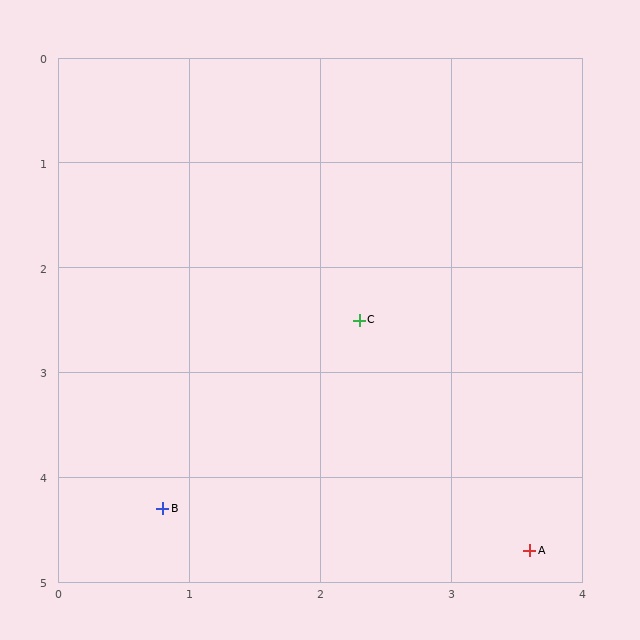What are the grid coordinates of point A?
Point A is at approximately (3.6, 4.7).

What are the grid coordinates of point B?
Point B is at approximately (0.8, 4.3).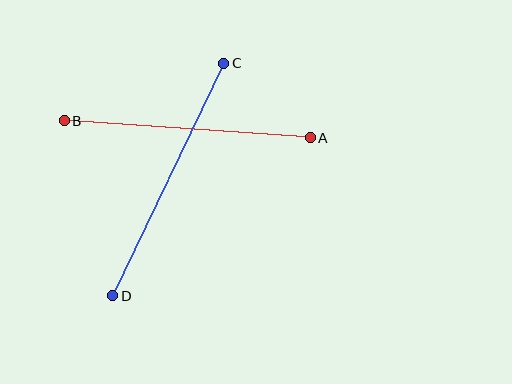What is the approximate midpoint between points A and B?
The midpoint is at approximately (187, 129) pixels.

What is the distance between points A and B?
The distance is approximately 247 pixels.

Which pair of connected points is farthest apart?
Points C and D are farthest apart.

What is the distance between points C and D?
The distance is approximately 258 pixels.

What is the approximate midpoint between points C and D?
The midpoint is at approximately (168, 180) pixels.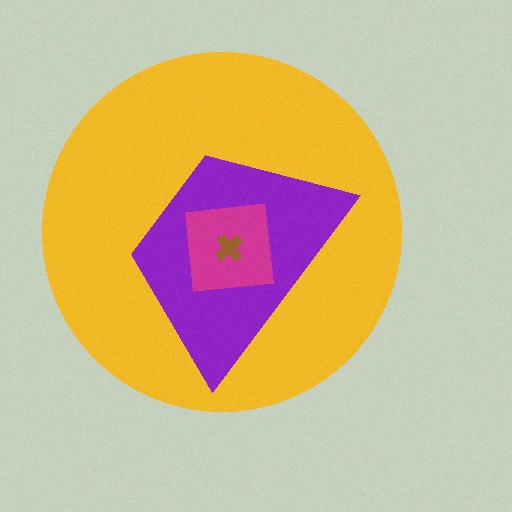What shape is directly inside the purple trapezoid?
The magenta square.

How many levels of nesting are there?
4.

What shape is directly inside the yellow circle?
The purple trapezoid.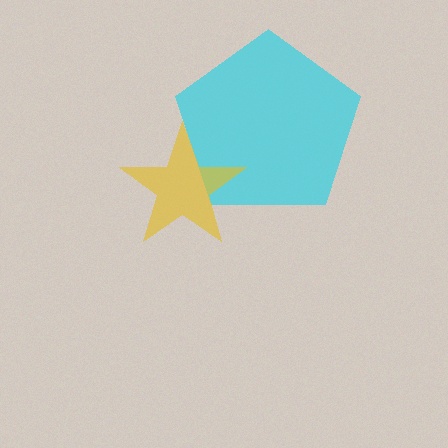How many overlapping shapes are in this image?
There are 2 overlapping shapes in the image.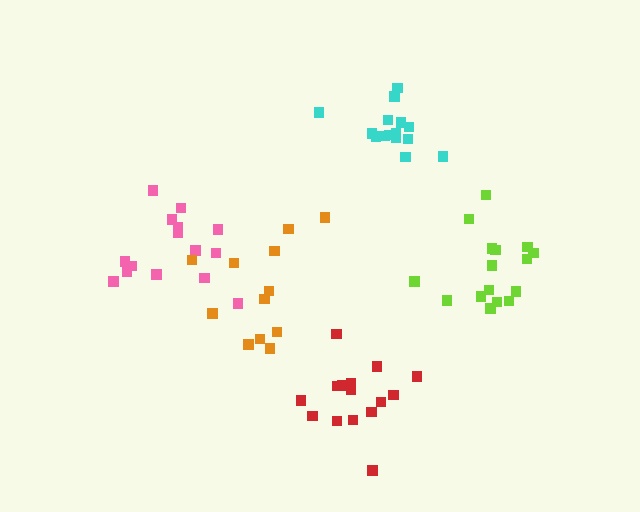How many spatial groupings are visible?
There are 5 spatial groupings.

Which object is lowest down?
The red cluster is bottommost.